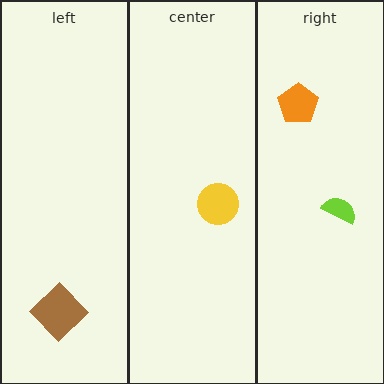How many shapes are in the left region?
1.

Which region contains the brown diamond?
The left region.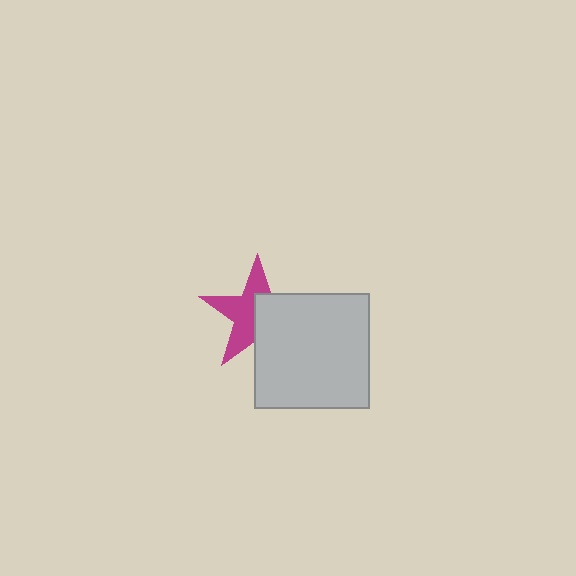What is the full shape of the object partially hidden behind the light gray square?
The partially hidden object is a magenta star.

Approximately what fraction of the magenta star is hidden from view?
Roughly 48% of the magenta star is hidden behind the light gray square.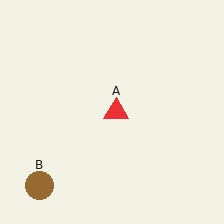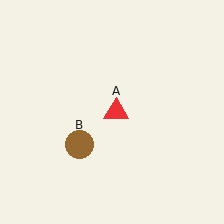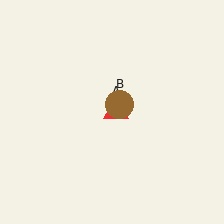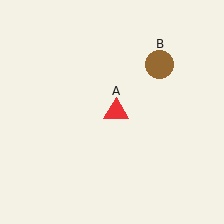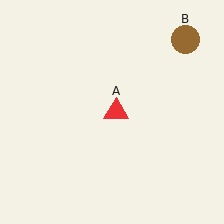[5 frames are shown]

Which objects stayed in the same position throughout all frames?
Red triangle (object A) remained stationary.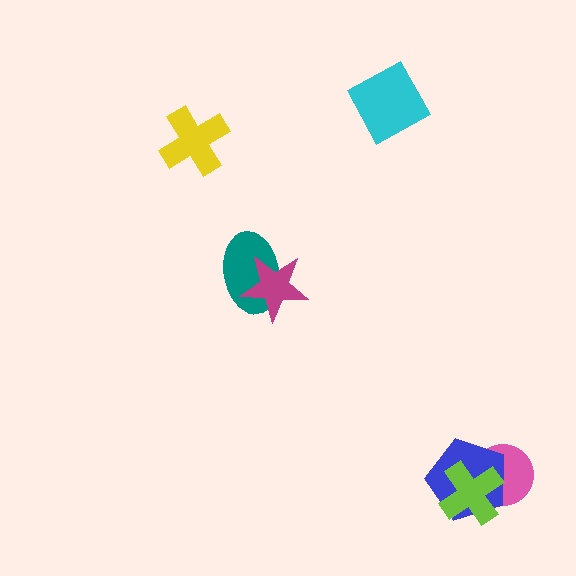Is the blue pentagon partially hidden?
Yes, it is partially covered by another shape.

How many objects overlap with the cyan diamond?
0 objects overlap with the cyan diamond.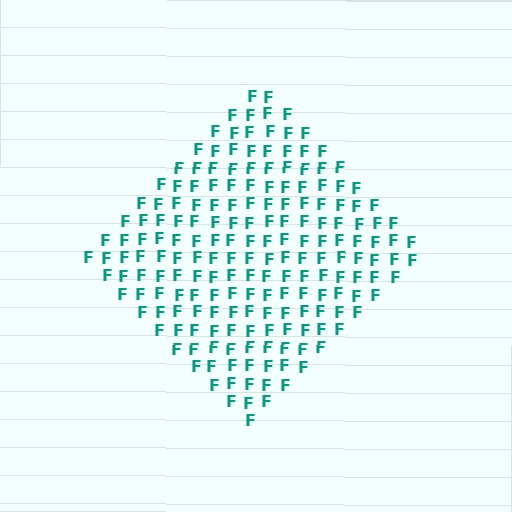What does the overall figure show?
The overall figure shows a diamond.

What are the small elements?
The small elements are letter F's.